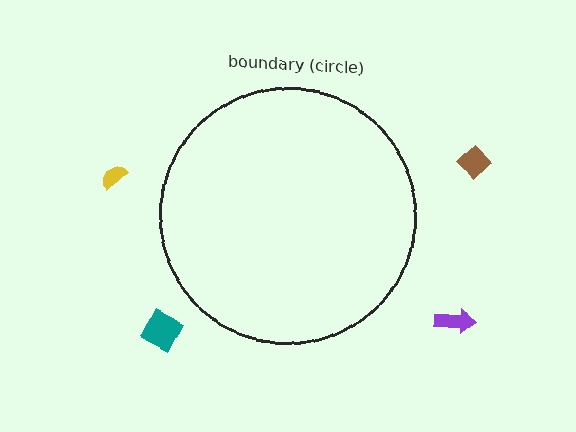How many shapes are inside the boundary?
0 inside, 4 outside.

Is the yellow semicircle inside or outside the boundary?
Outside.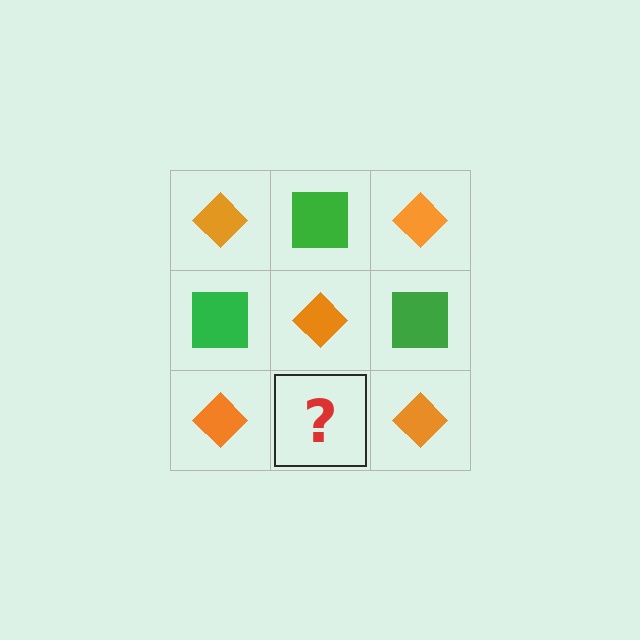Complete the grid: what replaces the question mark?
The question mark should be replaced with a green square.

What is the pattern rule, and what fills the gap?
The rule is that it alternates orange diamond and green square in a checkerboard pattern. The gap should be filled with a green square.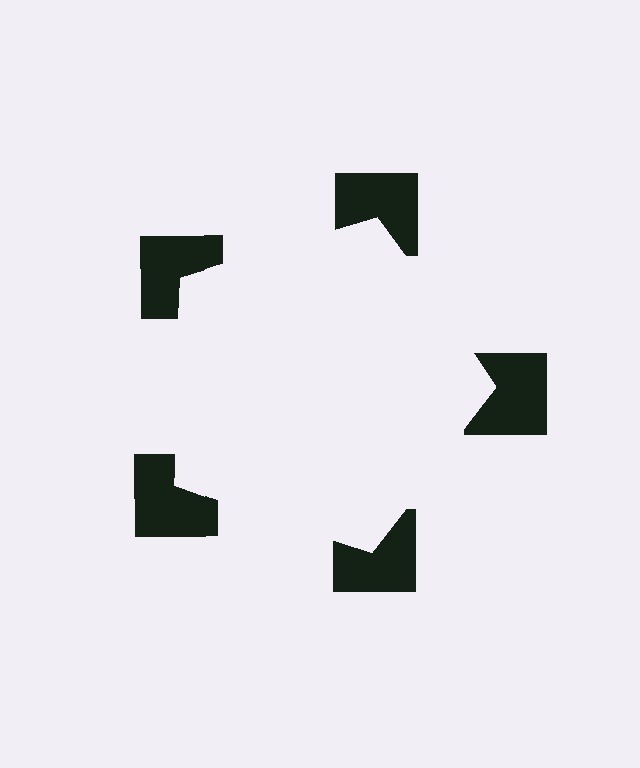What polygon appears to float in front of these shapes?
An illusory pentagon — its edges are inferred from the aligned wedge cuts in the notched squares, not physically drawn.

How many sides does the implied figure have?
5 sides.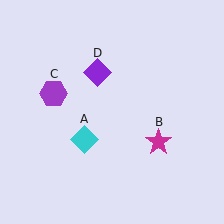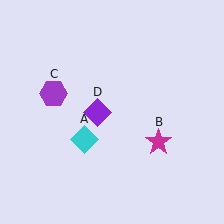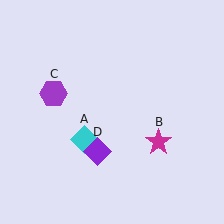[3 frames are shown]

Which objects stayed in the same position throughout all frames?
Cyan diamond (object A) and magenta star (object B) and purple hexagon (object C) remained stationary.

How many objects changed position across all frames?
1 object changed position: purple diamond (object D).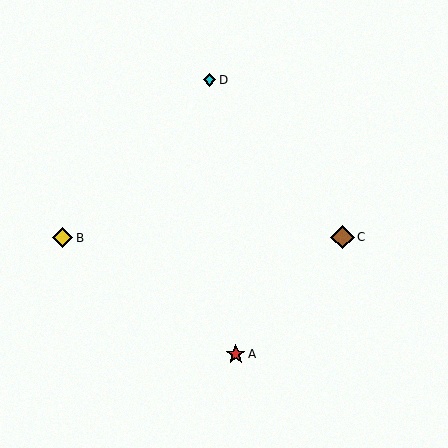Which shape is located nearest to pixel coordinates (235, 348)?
The red star (labeled A) at (236, 354) is nearest to that location.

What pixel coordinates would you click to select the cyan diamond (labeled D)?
Click at (210, 80) to select the cyan diamond D.